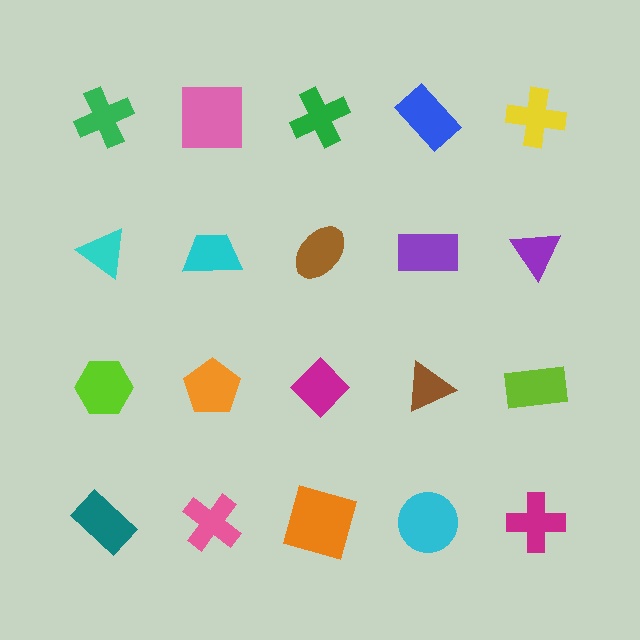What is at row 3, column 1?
A lime hexagon.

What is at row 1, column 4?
A blue rectangle.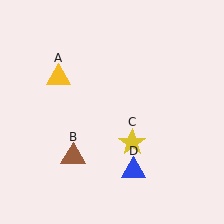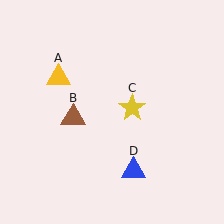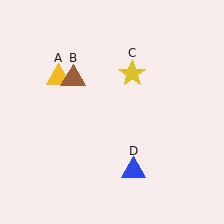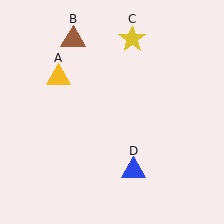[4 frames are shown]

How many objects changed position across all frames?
2 objects changed position: brown triangle (object B), yellow star (object C).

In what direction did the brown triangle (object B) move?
The brown triangle (object B) moved up.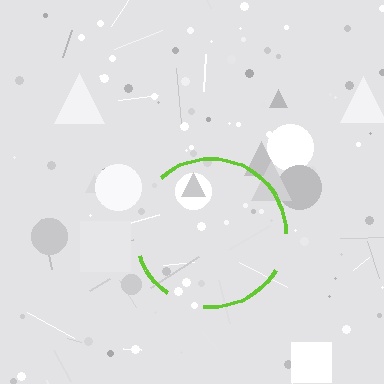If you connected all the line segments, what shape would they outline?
They would outline a circle.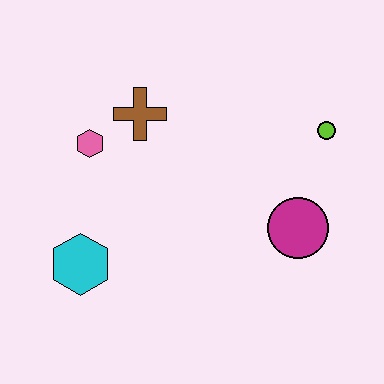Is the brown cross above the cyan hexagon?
Yes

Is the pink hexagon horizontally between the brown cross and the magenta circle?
No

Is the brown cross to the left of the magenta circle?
Yes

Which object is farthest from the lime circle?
The cyan hexagon is farthest from the lime circle.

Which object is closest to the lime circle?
The magenta circle is closest to the lime circle.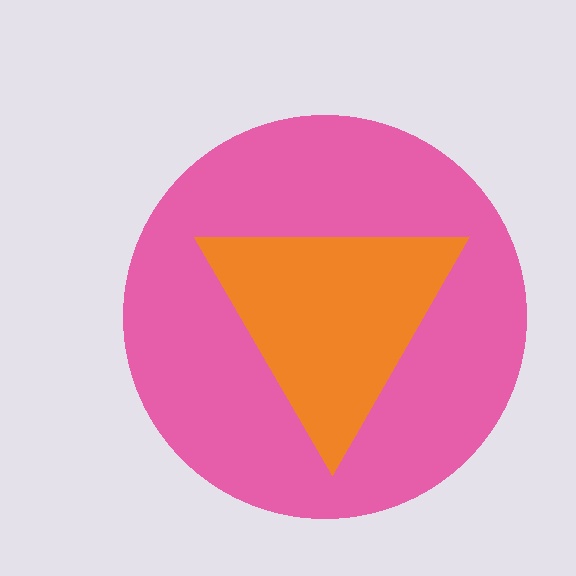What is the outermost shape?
The pink circle.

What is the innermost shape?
The orange triangle.